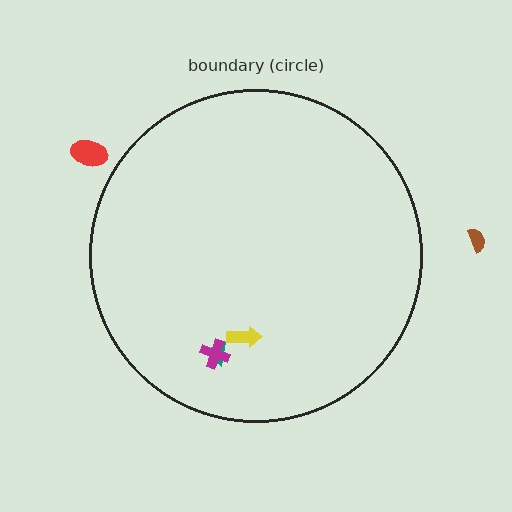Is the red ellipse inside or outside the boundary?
Outside.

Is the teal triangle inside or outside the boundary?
Inside.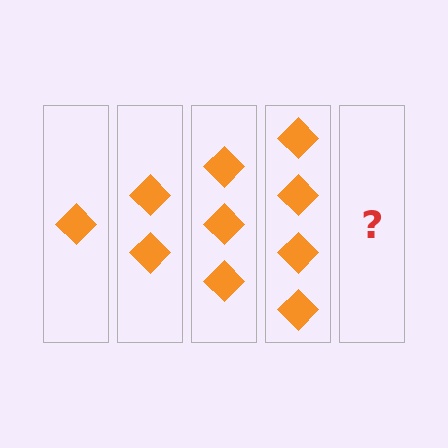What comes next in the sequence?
The next element should be 5 diamonds.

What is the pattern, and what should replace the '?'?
The pattern is that each step adds one more diamond. The '?' should be 5 diamonds.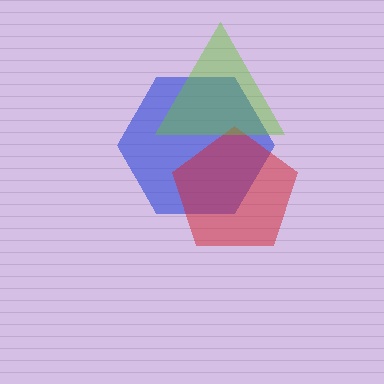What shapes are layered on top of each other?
The layered shapes are: a blue hexagon, a red pentagon, a lime triangle.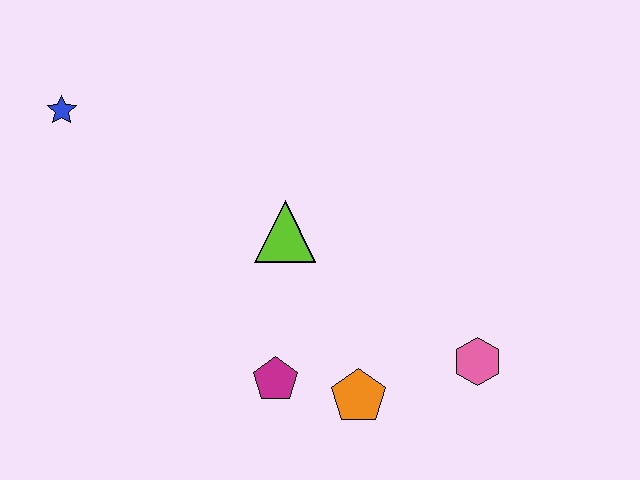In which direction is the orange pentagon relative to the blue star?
The orange pentagon is to the right of the blue star.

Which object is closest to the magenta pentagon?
The orange pentagon is closest to the magenta pentagon.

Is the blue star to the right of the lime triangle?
No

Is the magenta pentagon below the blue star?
Yes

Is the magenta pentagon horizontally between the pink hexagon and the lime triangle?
No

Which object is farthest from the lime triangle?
The blue star is farthest from the lime triangle.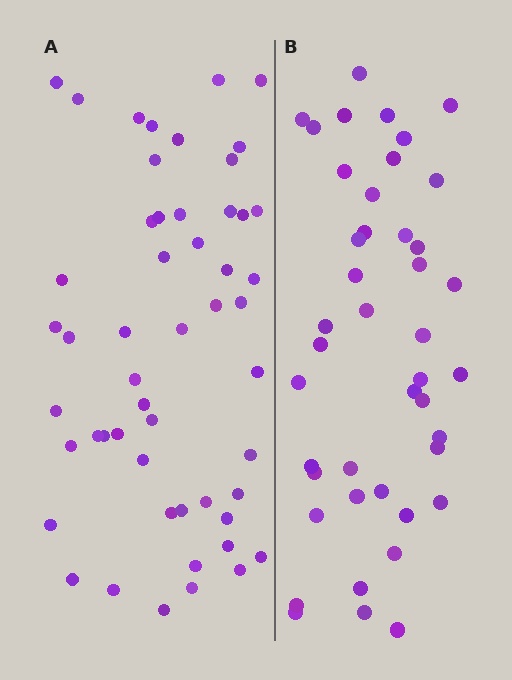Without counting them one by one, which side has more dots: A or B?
Region A (the left region) has more dots.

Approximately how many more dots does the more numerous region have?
Region A has roughly 8 or so more dots than region B.